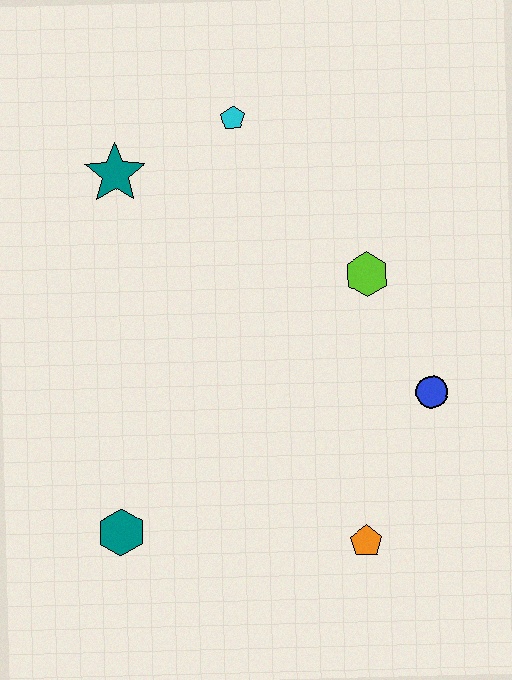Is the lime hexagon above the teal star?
No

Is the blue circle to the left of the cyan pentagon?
No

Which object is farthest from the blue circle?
The teal star is farthest from the blue circle.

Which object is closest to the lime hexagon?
The blue circle is closest to the lime hexagon.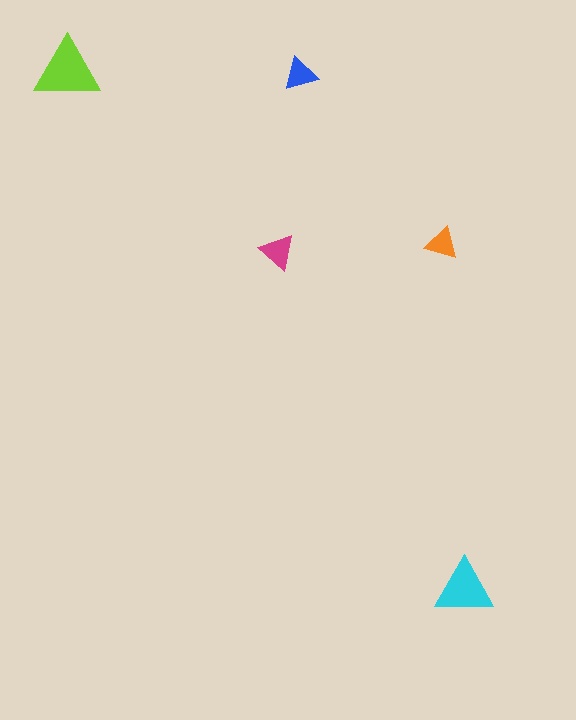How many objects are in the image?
There are 5 objects in the image.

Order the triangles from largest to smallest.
the lime one, the cyan one, the magenta one, the blue one, the orange one.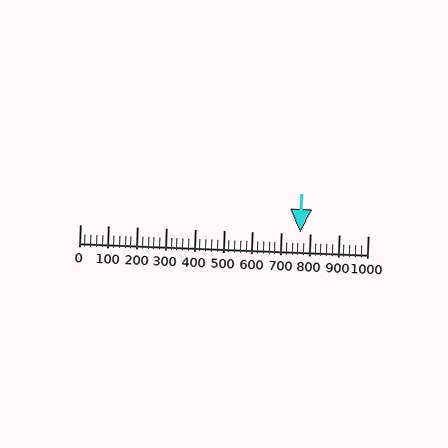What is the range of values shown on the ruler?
The ruler shows values from 0 to 1000.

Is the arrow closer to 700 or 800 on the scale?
The arrow is closer to 800.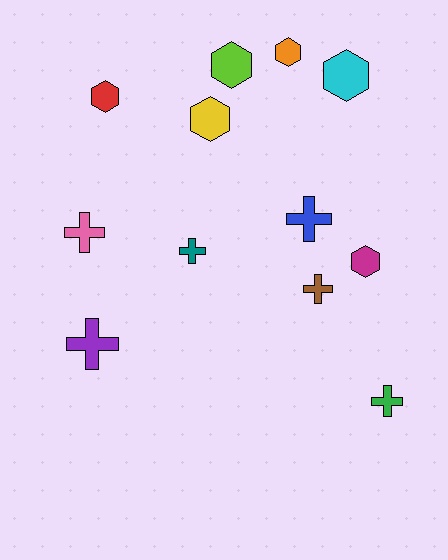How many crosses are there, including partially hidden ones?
There are 6 crosses.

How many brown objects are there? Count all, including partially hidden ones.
There is 1 brown object.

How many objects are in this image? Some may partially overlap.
There are 12 objects.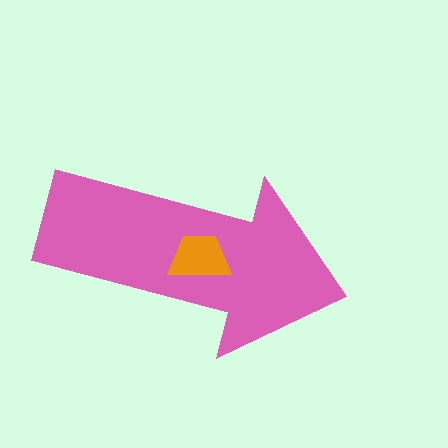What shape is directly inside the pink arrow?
The orange trapezoid.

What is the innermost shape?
The orange trapezoid.